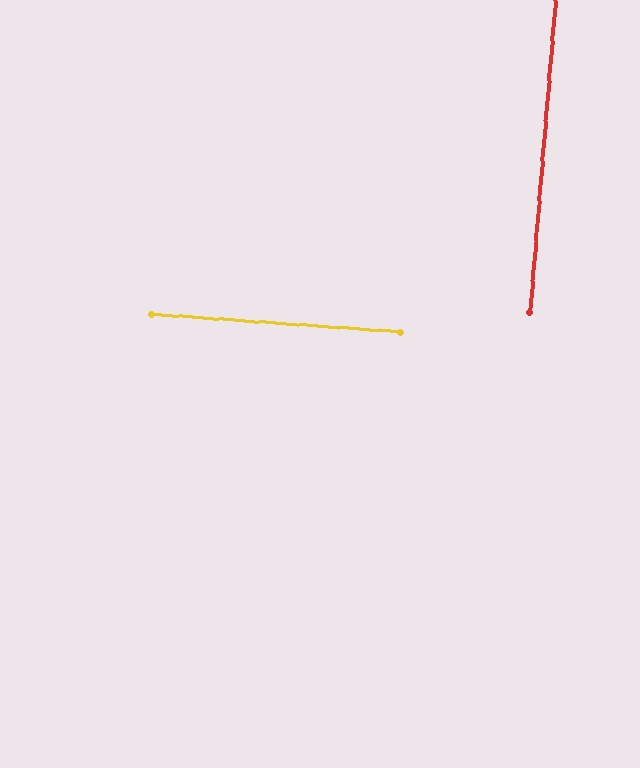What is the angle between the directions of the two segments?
Approximately 90 degrees.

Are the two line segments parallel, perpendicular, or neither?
Perpendicular — they meet at approximately 90°.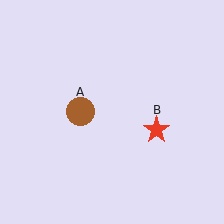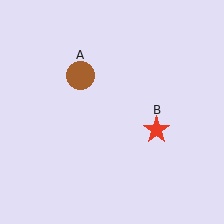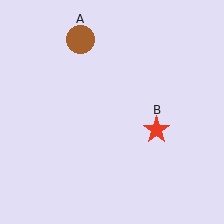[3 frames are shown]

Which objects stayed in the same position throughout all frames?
Red star (object B) remained stationary.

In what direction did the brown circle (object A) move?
The brown circle (object A) moved up.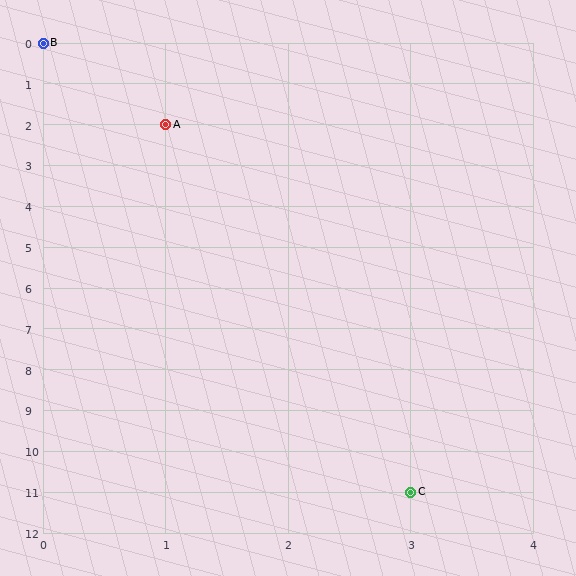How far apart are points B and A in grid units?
Points B and A are 1 column and 2 rows apart (about 2.2 grid units diagonally).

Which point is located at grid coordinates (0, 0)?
Point B is at (0, 0).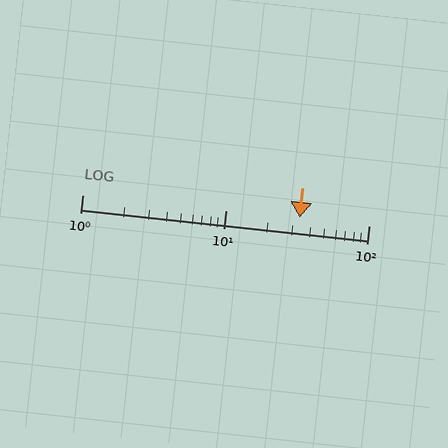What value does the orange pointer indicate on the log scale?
The pointer indicates approximately 33.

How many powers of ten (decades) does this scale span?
The scale spans 2 decades, from 1 to 100.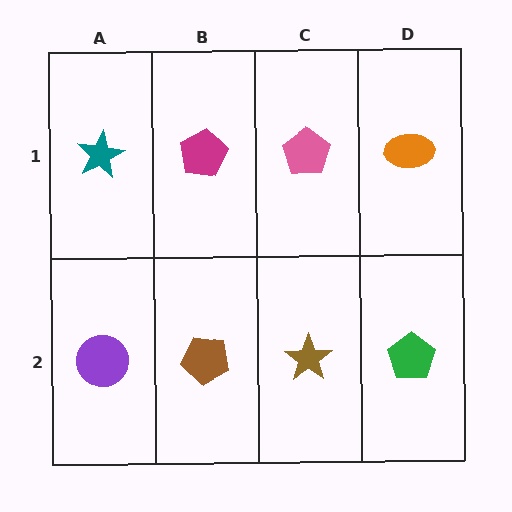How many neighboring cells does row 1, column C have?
3.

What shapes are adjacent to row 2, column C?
A pink pentagon (row 1, column C), a brown pentagon (row 2, column B), a green pentagon (row 2, column D).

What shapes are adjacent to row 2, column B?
A magenta pentagon (row 1, column B), a purple circle (row 2, column A), a brown star (row 2, column C).